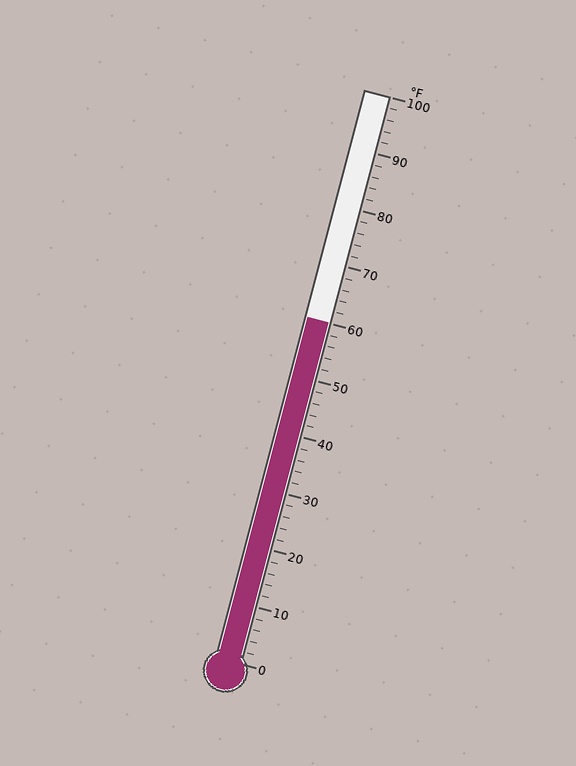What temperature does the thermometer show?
The thermometer shows approximately 60°F.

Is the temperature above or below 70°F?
The temperature is below 70°F.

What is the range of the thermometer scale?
The thermometer scale ranges from 0°F to 100°F.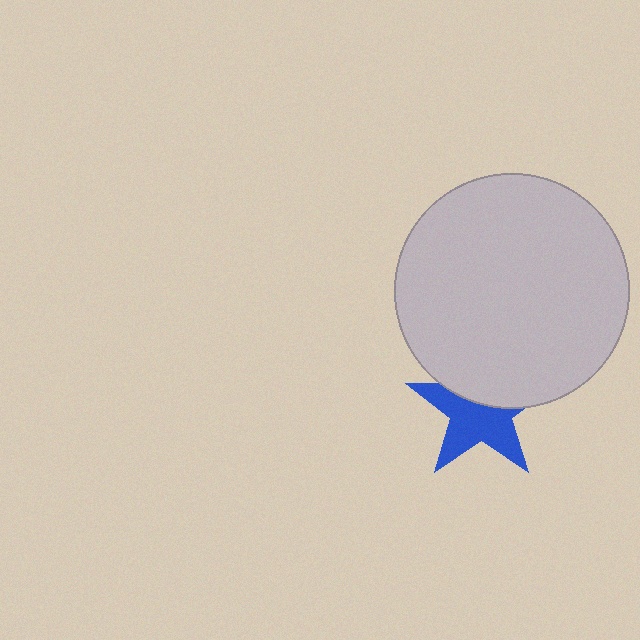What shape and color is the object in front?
The object in front is a light gray circle.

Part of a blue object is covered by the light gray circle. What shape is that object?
It is a star.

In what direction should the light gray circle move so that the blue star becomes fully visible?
The light gray circle should move up. That is the shortest direction to clear the overlap and leave the blue star fully visible.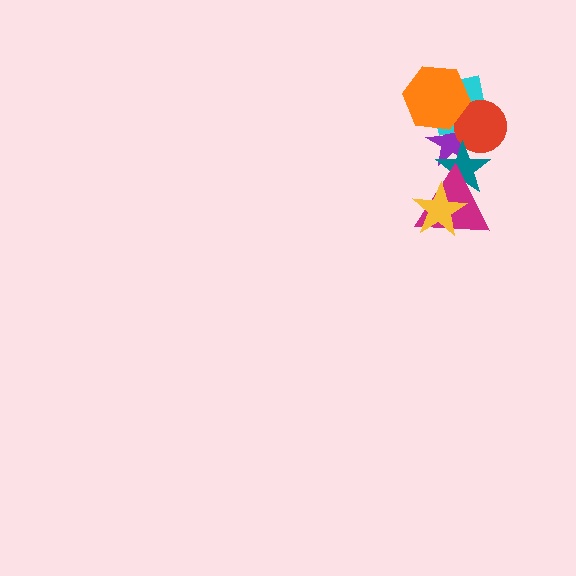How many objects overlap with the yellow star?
2 objects overlap with the yellow star.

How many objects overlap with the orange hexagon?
3 objects overlap with the orange hexagon.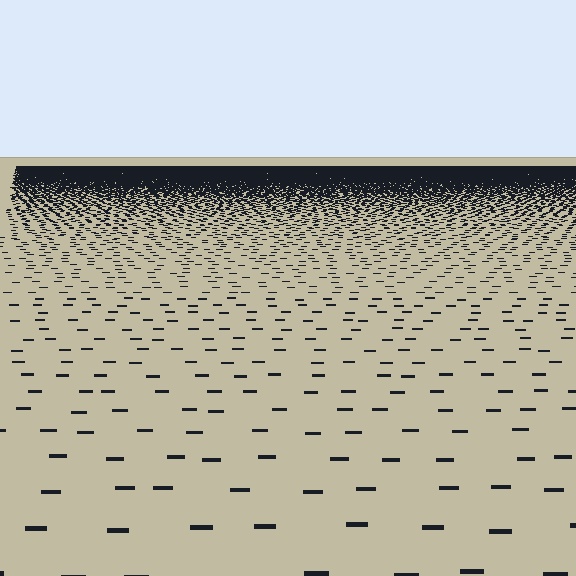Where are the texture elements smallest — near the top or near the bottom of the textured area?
Near the top.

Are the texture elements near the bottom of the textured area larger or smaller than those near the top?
Larger. Near the bottom, elements are closer to the viewer and appear at a bigger on-screen size.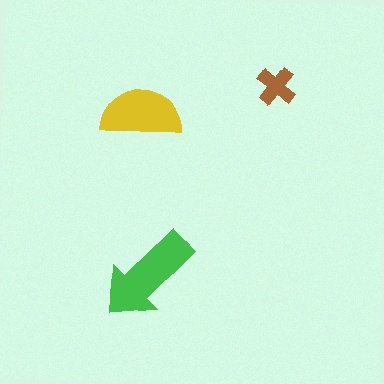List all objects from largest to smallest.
The green arrow, the yellow semicircle, the brown cross.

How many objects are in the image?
There are 3 objects in the image.